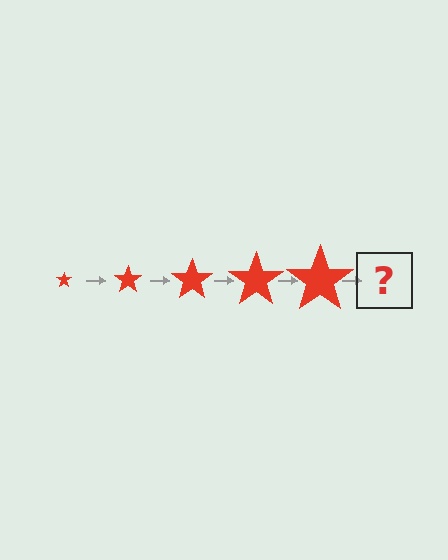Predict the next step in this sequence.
The next step is a red star, larger than the previous one.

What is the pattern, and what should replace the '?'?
The pattern is that the star gets progressively larger each step. The '?' should be a red star, larger than the previous one.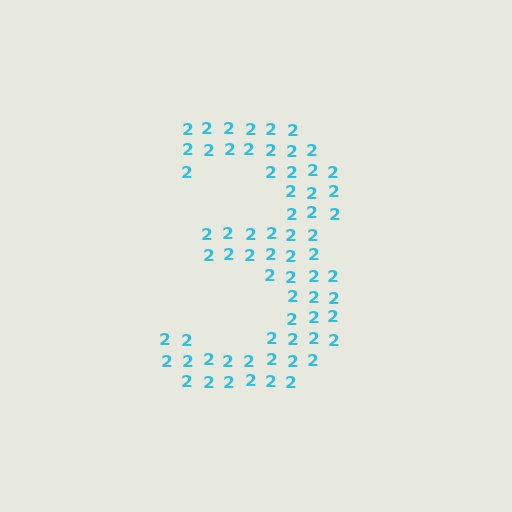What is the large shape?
The large shape is the digit 3.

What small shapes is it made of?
It is made of small digit 2's.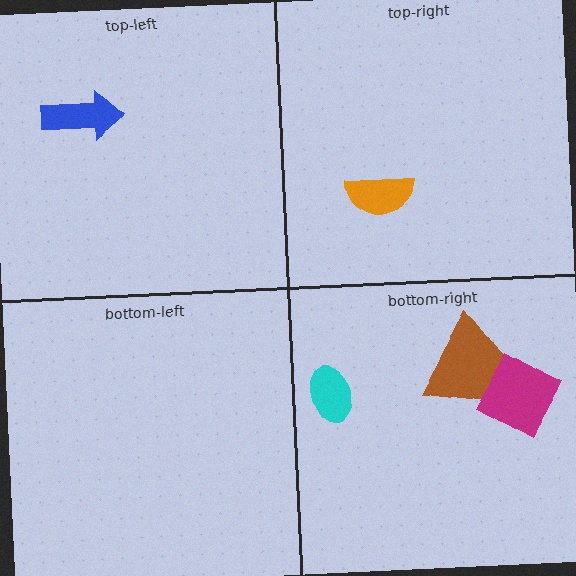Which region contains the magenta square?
The bottom-right region.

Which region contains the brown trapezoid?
The bottom-right region.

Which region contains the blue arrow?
The top-left region.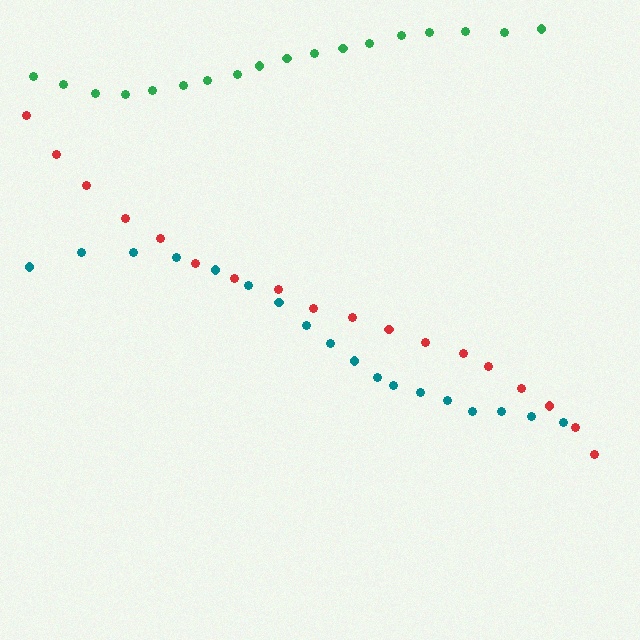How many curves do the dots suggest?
There are 3 distinct paths.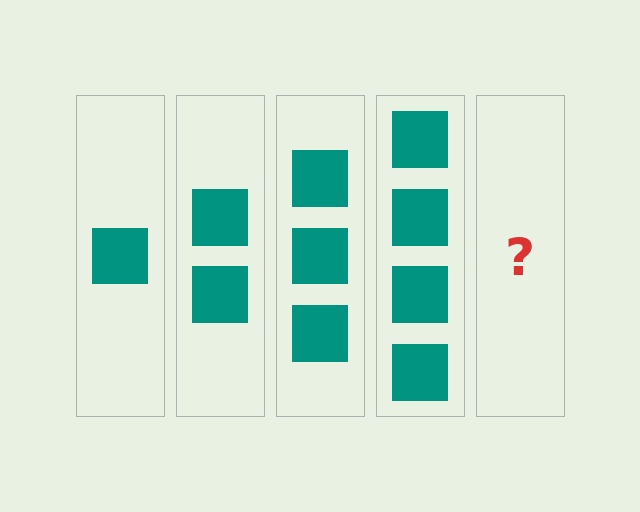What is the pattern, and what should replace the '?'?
The pattern is that each step adds one more square. The '?' should be 5 squares.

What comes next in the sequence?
The next element should be 5 squares.